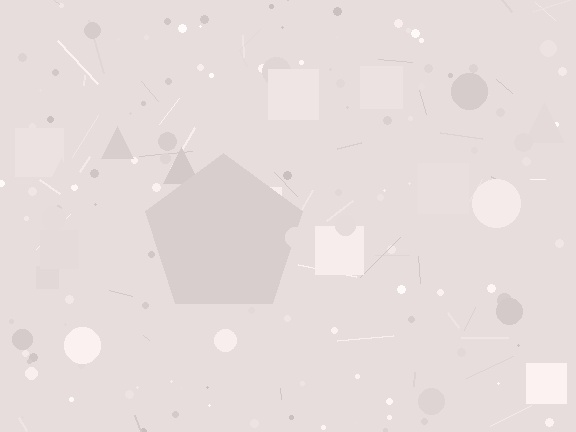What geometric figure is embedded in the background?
A pentagon is embedded in the background.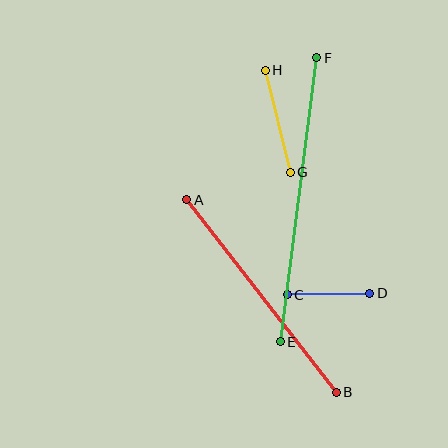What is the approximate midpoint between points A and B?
The midpoint is at approximately (262, 296) pixels.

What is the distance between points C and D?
The distance is approximately 82 pixels.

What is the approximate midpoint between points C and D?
The midpoint is at approximately (329, 294) pixels.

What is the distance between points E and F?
The distance is approximately 286 pixels.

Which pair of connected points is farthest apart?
Points E and F are farthest apart.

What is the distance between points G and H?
The distance is approximately 105 pixels.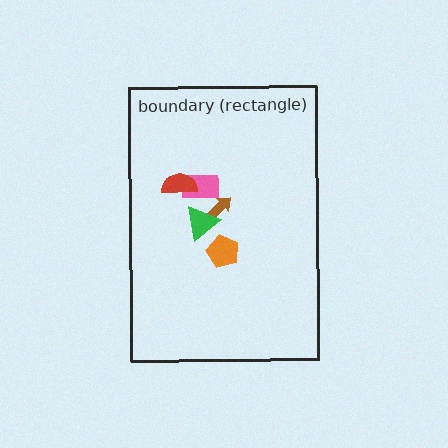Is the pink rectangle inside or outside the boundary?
Inside.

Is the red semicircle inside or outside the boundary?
Inside.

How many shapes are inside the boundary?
5 inside, 0 outside.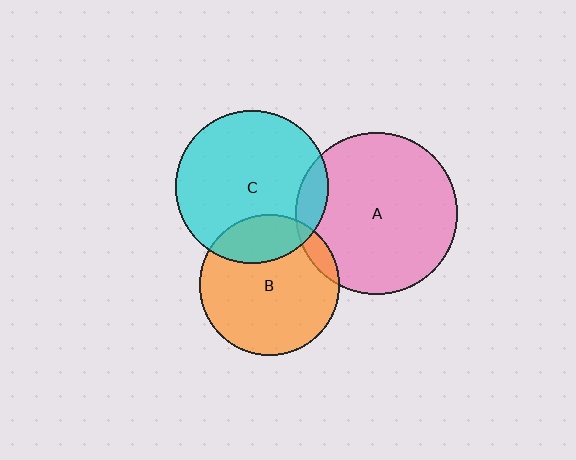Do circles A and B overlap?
Yes.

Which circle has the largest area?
Circle A (pink).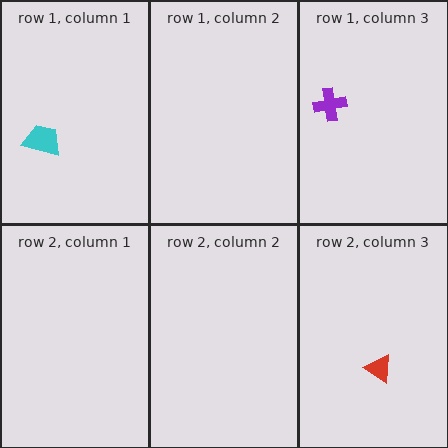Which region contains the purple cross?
The row 1, column 3 region.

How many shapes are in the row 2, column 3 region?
1.